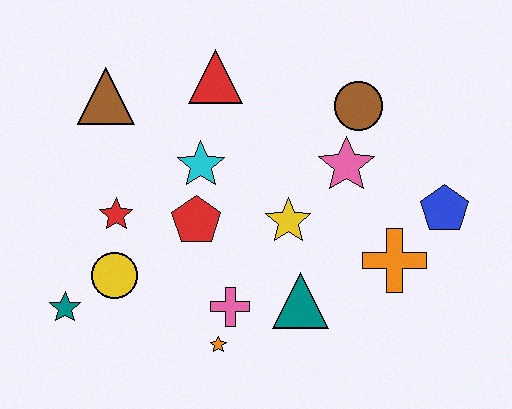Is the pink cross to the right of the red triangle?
Yes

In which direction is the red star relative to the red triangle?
The red star is below the red triangle.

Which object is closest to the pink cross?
The orange star is closest to the pink cross.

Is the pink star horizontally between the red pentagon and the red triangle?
No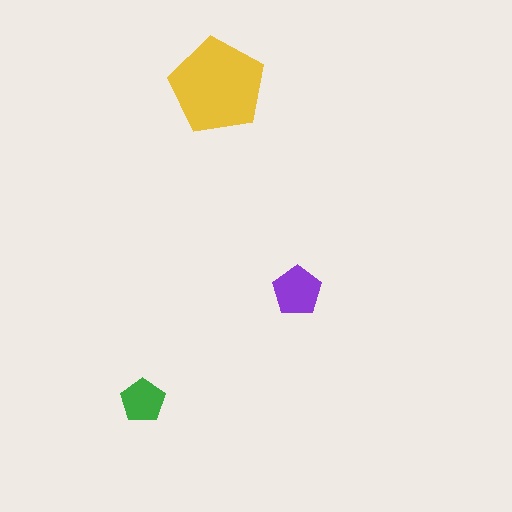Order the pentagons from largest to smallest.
the yellow one, the purple one, the green one.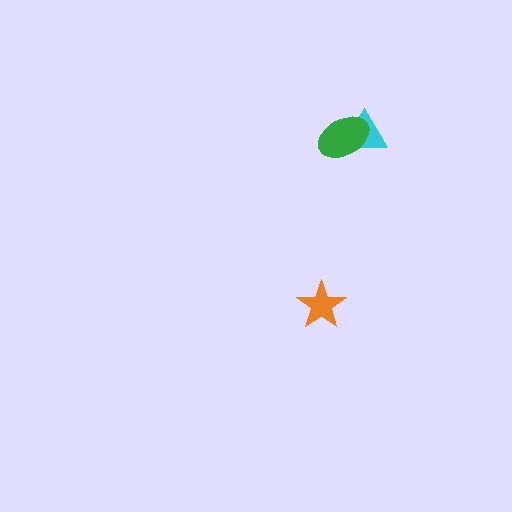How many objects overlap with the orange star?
0 objects overlap with the orange star.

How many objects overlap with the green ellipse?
1 object overlaps with the green ellipse.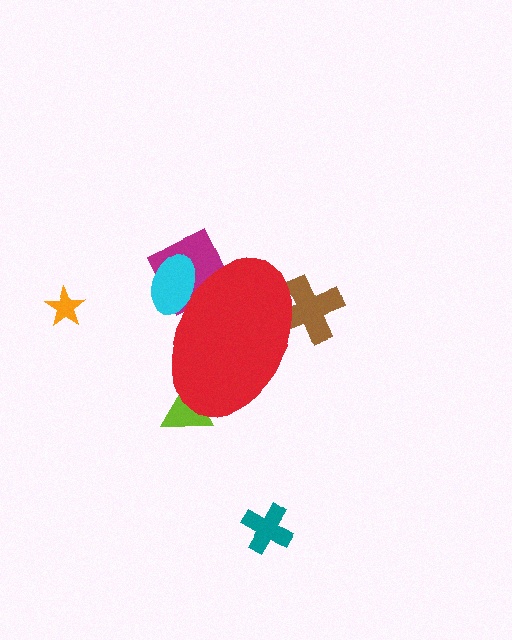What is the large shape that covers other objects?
A red ellipse.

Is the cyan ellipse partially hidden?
Yes, the cyan ellipse is partially hidden behind the red ellipse.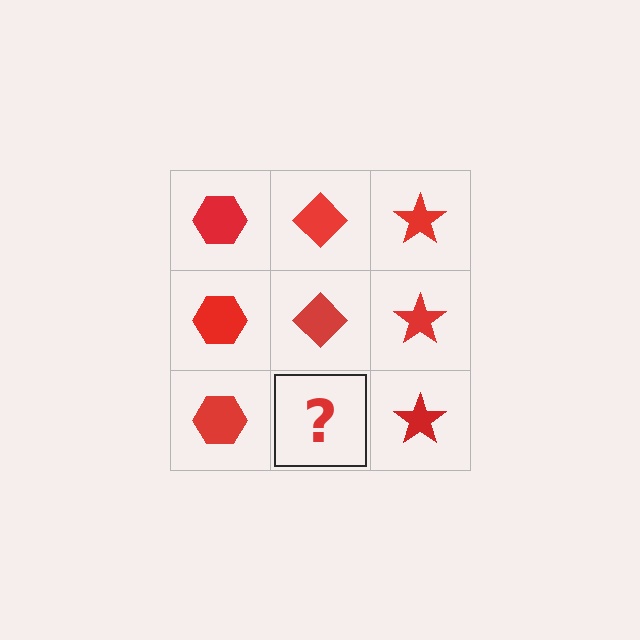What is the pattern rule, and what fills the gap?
The rule is that each column has a consistent shape. The gap should be filled with a red diamond.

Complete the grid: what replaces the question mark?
The question mark should be replaced with a red diamond.